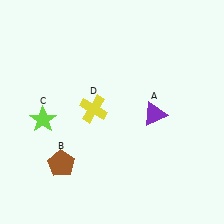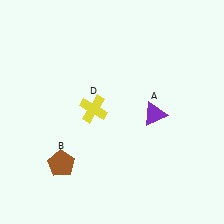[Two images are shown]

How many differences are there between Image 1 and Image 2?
There is 1 difference between the two images.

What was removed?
The lime star (C) was removed in Image 2.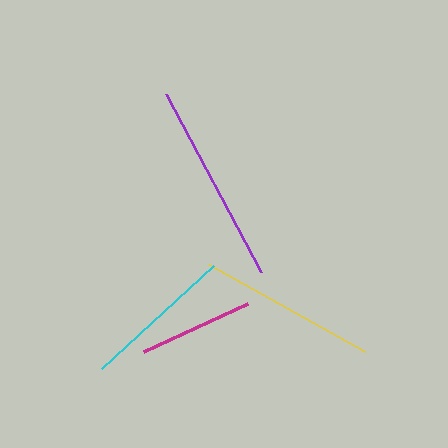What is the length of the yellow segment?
The yellow segment is approximately 178 pixels long.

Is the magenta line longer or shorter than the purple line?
The purple line is longer than the magenta line.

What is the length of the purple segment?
The purple segment is approximately 202 pixels long.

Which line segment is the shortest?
The magenta line is the shortest at approximately 115 pixels.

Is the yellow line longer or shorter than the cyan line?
The yellow line is longer than the cyan line.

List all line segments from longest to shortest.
From longest to shortest: purple, yellow, cyan, magenta.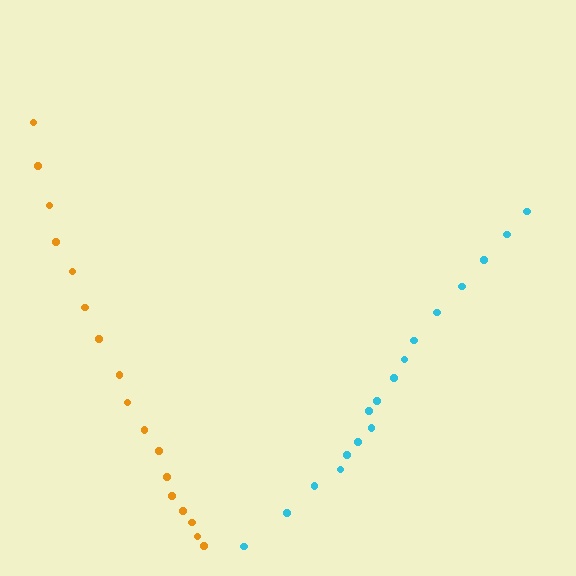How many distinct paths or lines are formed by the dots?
There are 2 distinct paths.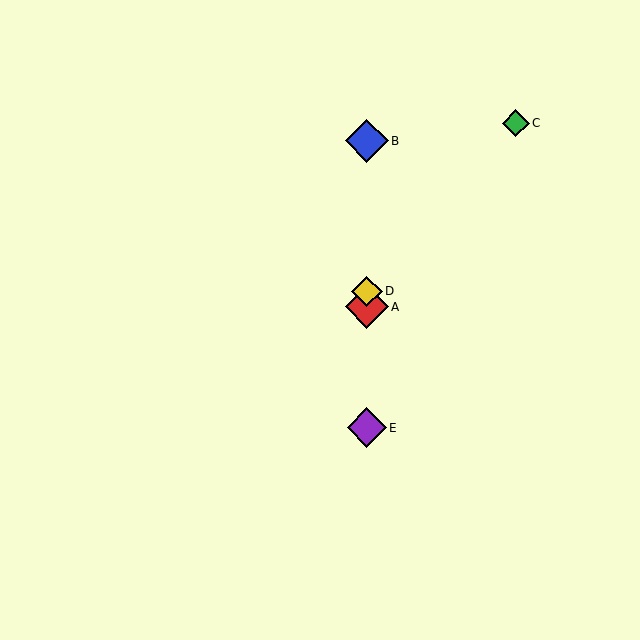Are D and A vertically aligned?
Yes, both are at x≈367.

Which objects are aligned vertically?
Objects A, B, D, E are aligned vertically.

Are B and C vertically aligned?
No, B is at x≈367 and C is at x≈516.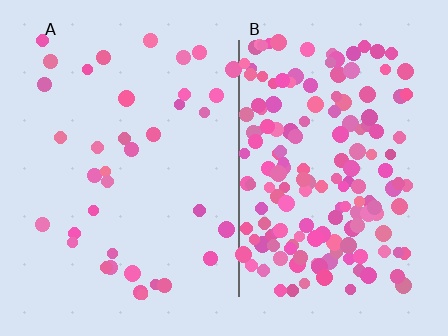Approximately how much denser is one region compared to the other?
Approximately 4.5× — region B over region A.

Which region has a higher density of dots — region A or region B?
B (the right).